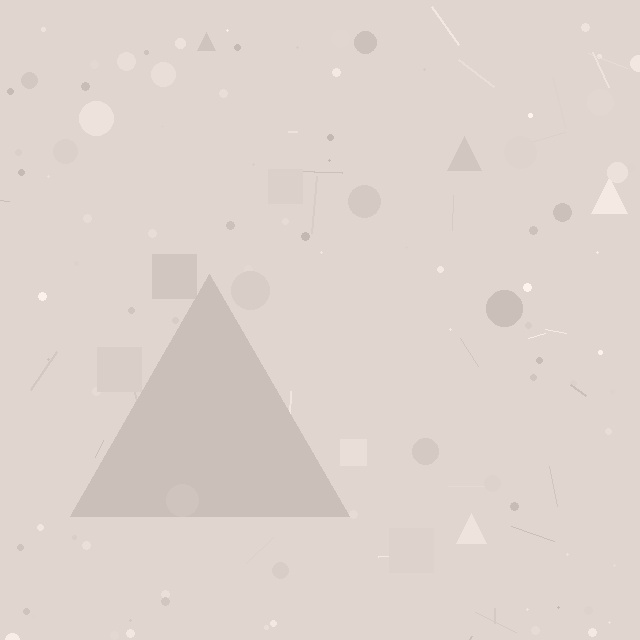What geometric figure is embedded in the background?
A triangle is embedded in the background.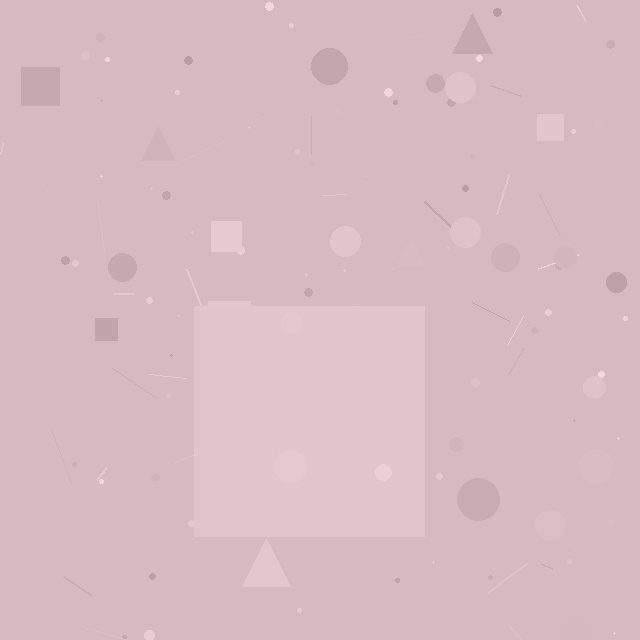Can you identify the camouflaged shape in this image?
The camouflaged shape is a square.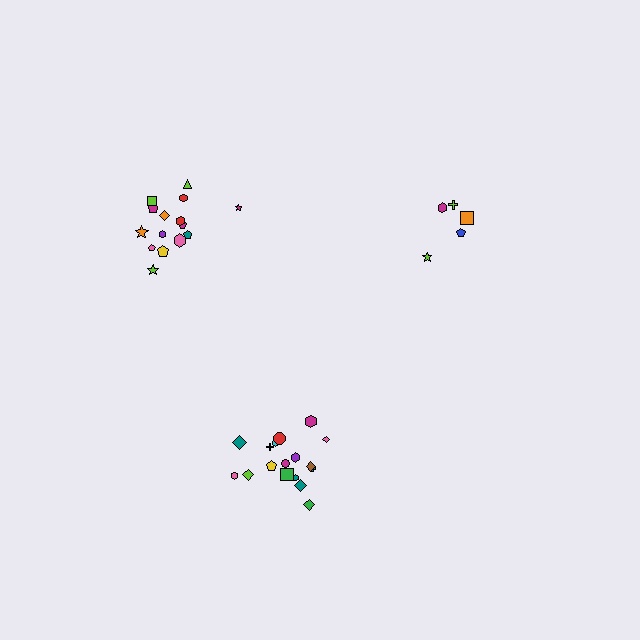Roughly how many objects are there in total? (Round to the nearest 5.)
Roughly 40 objects in total.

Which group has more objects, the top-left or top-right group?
The top-left group.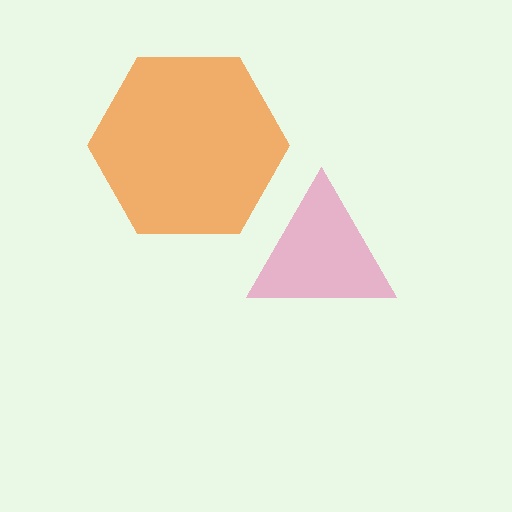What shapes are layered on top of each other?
The layered shapes are: an orange hexagon, a pink triangle.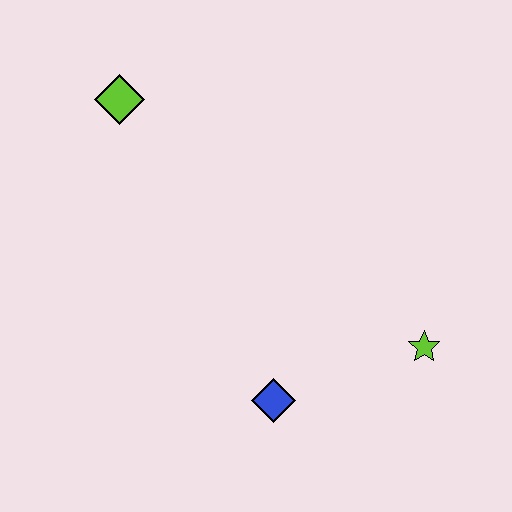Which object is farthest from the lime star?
The lime diamond is farthest from the lime star.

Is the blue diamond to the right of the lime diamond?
Yes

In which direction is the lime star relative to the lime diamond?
The lime star is to the right of the lime diamond.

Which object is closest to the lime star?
The blue diamond is closest to the lime star.